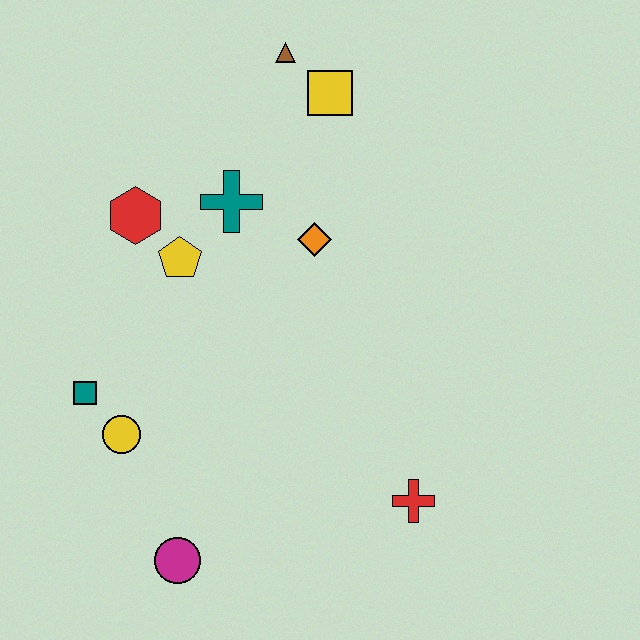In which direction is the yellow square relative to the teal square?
The yellow square is above the teal square.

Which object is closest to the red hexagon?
The yellow pentagon is closest to the red hexagon.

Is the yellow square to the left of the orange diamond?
No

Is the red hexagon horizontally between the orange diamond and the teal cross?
No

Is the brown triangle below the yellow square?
No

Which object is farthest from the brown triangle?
The magenta circle is farthest from the brown triangle.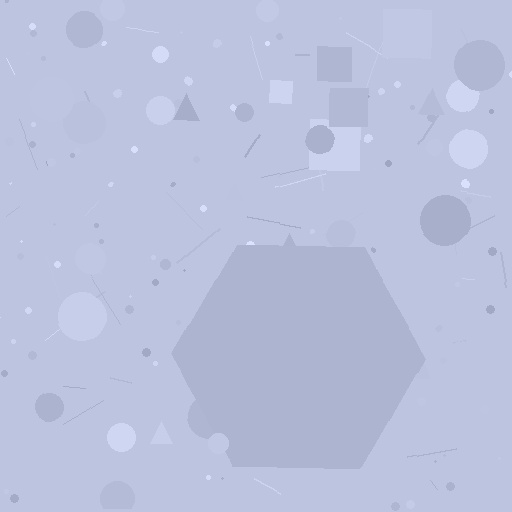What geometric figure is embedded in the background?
A hexagon is embedded in the background.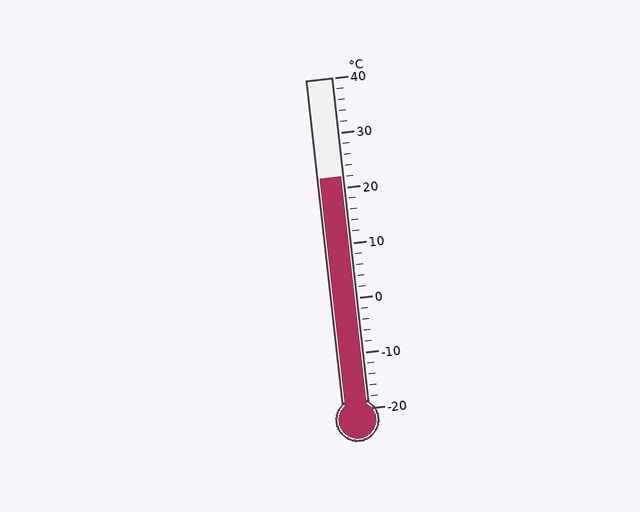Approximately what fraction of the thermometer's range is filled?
The thermometer is filled to approximately 70% of its range.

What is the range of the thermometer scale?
The thermometer scale ranges from -20°C to 40°C.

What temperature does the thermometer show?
The thermometer shows approximately 22°C.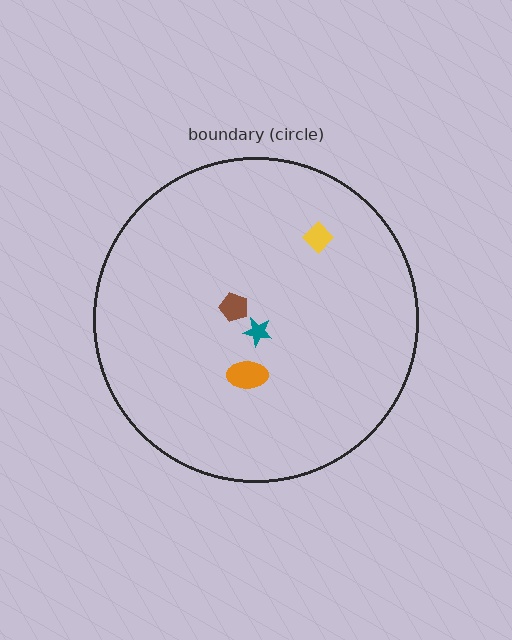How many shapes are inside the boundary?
4 inside, 0 outside.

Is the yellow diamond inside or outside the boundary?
Inside.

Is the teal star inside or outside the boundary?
Inside.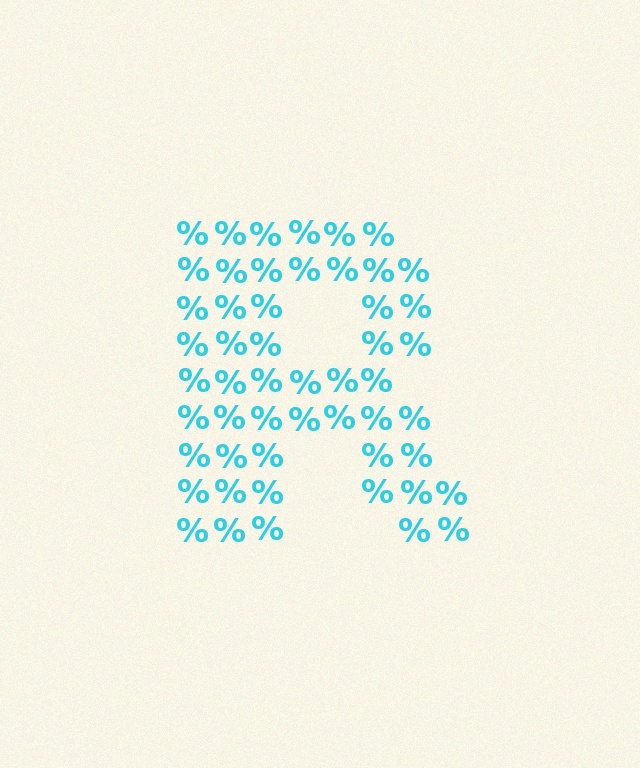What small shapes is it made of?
It is made of small percent signs.